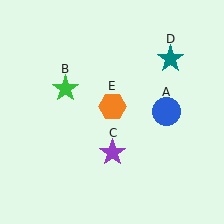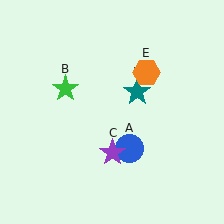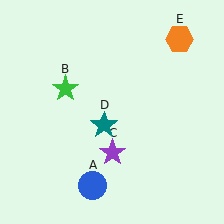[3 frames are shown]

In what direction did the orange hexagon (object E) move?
The orange hexagon (object E) moved up and to the right.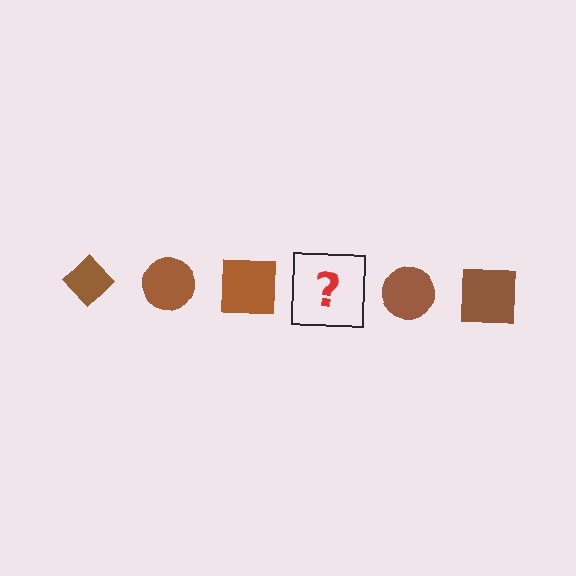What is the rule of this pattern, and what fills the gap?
The rule is that the pattern cycles through diamond, circle, square shapes in brown. The gap should be filled with a brown diamond.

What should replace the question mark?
The question mark should be replaced with a brown diamond.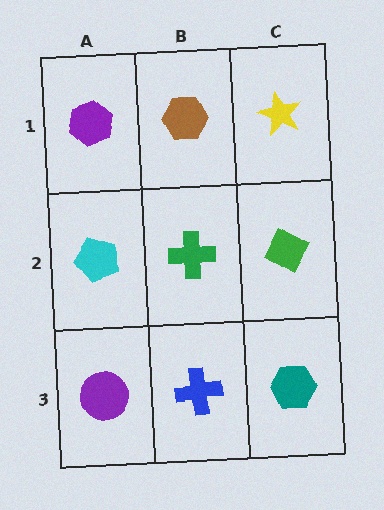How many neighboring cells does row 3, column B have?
3.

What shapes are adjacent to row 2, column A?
A purple hexagon (row 1, column A), a purple circle (row 3, column A), a green cross (row 2, column B).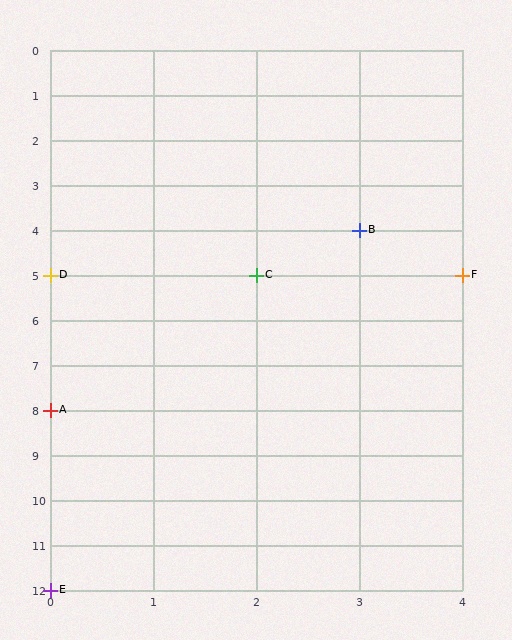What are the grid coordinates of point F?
Point F is at grid coordinates (4, 5).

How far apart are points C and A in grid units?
Points C and A are 2 columns and 3 rows apart (about 3.6 grid units diagonally).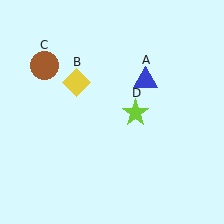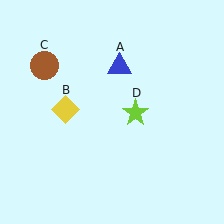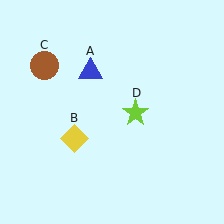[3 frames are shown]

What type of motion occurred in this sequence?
The blue triangle (object A), yellow diamond (object B) rotated counterclockwise around the center of the scene.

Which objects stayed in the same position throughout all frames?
Brown circle (object C) and lime star (object D) remained stationary.